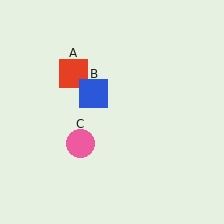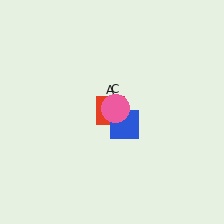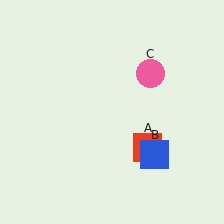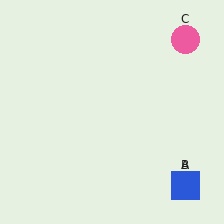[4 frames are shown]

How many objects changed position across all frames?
3 objects changed position: red square (object A), blue square (object B), pink circle (object C).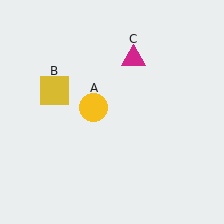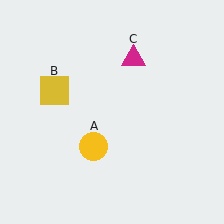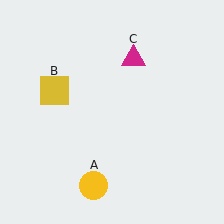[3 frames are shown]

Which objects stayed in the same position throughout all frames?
Yellow square (object B) and magenta triangle (object C) remained stationary.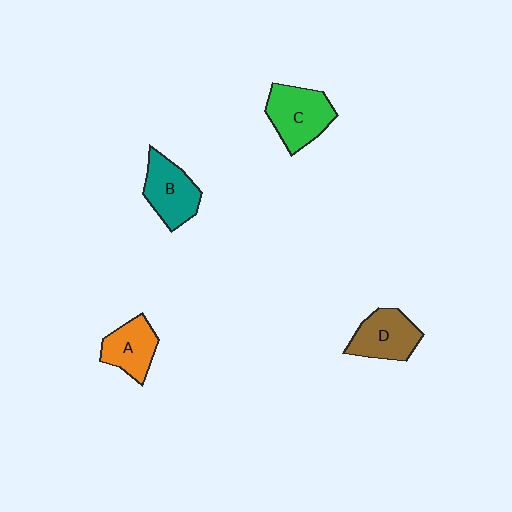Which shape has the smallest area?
Shape A (orange).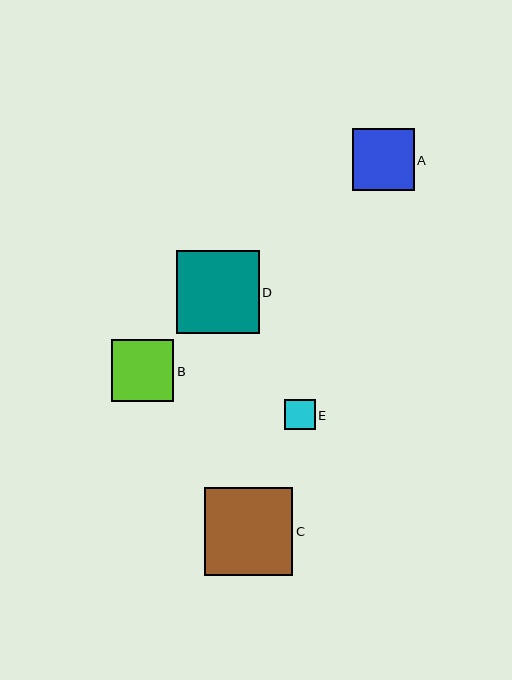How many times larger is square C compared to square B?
Square C is approximately 1.4 times the size of square B.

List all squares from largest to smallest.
From largest to smallest: C, D, B, A, E.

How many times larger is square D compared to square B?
Square D is approximately 1.3 times the size of square B.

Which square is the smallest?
Square E is the smallest with a size of approximately 31 pixels.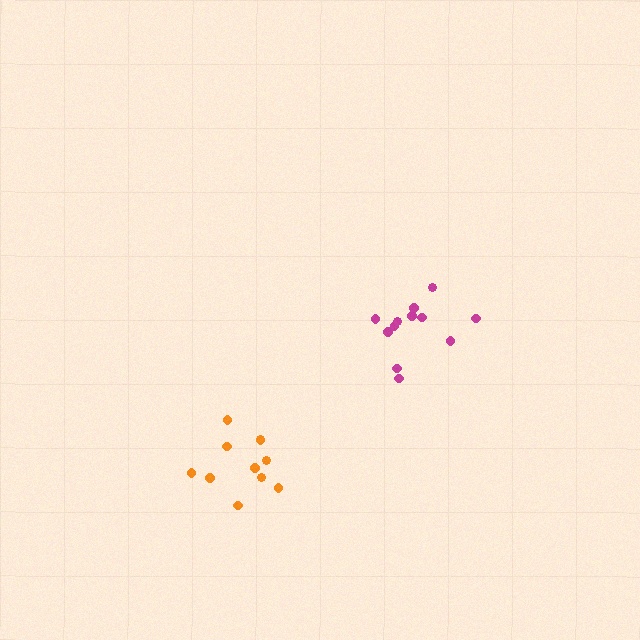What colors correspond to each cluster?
The clusters are colored: orange, magenta.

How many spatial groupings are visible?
There are 2 spatial groupings.